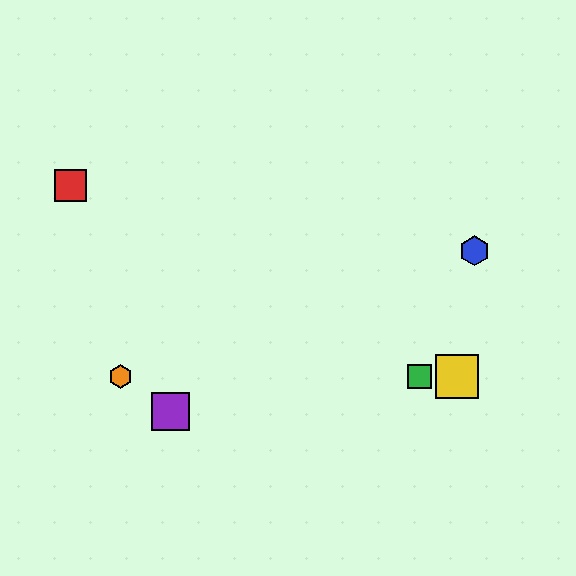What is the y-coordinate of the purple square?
The purple square is at y≈412.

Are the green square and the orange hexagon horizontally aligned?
Yes, both are at y≈377.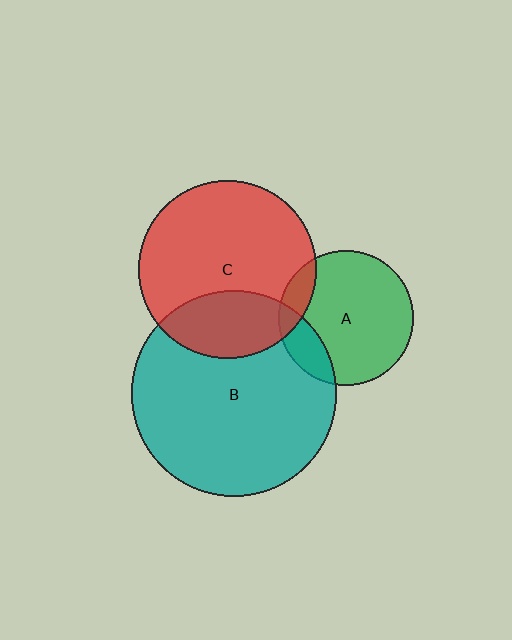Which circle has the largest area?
Circle B (teal).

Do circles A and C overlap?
Yes.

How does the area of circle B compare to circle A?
Approximately 2.3 times.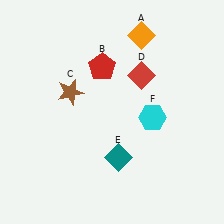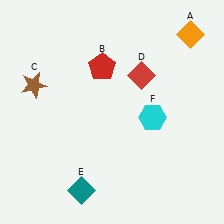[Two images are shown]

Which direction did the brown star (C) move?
The brown star (C) moved left.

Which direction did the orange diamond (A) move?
The orange diamond (A) moved right.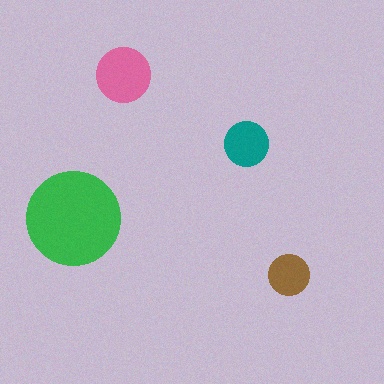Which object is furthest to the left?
The green circle is leftmost.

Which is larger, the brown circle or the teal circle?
The teal one.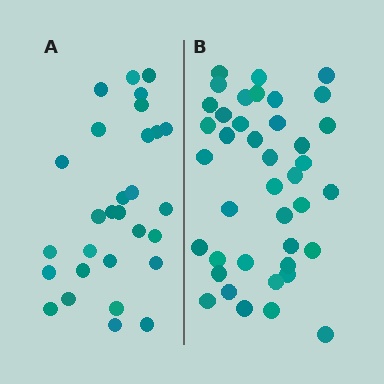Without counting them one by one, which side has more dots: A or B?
Region B (the right region) has more dots.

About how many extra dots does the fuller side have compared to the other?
Region B has roughly 12 or so more dots than region A.